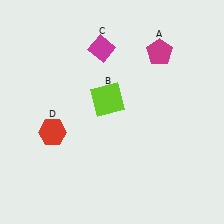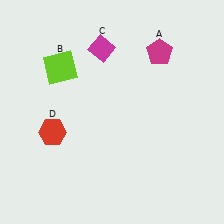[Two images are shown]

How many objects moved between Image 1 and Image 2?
1 object moved between the two images.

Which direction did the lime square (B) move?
The lime square (B) moved left.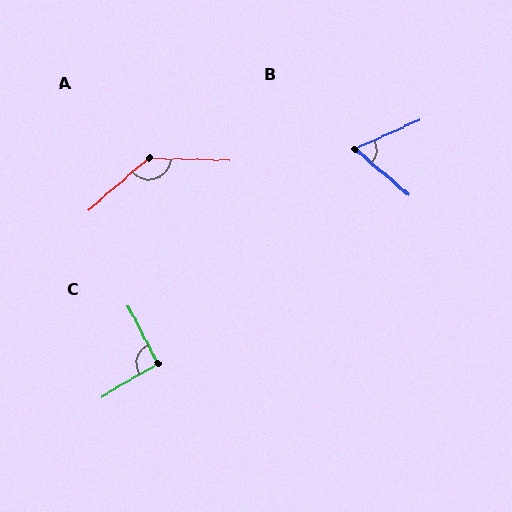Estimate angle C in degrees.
Approximately 93 degrees.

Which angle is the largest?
A, at approximately 137 degrees.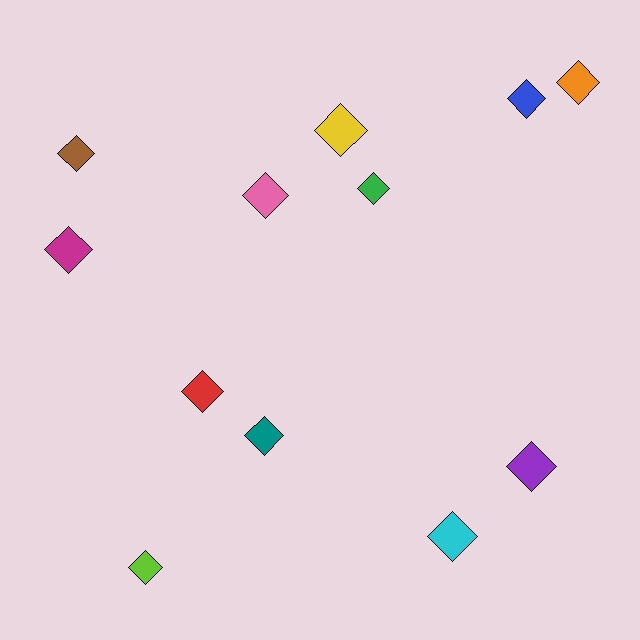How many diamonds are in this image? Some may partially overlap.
There are 12 diamonds.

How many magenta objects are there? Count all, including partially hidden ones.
There is 1 magenta object.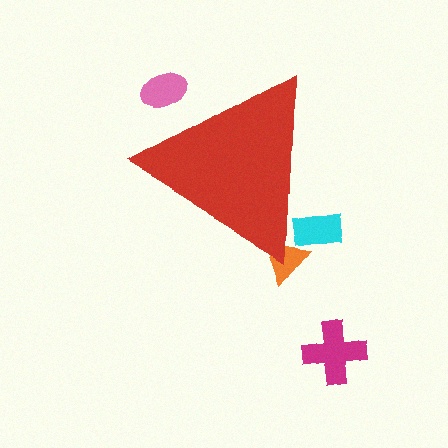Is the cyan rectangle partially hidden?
Yes, the cyan rectangle is partially hidden behind the red triangle.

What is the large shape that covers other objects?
A red triangle.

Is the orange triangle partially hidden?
Yes, the orange triangle is partially hidden behind the red triangle.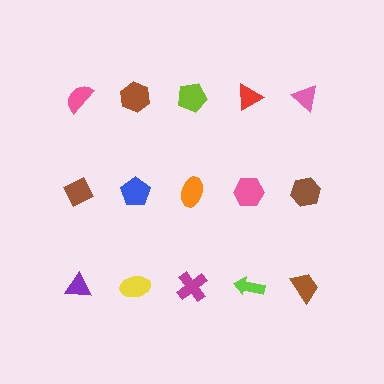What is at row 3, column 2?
A yellow ellipse.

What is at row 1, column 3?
A lime pentagon.